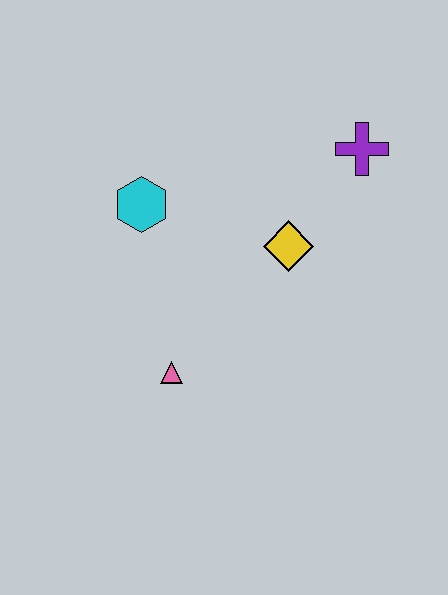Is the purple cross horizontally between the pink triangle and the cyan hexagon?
No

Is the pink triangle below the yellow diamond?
Yes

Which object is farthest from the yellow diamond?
The pink triangle is farthest from the yellow diamond.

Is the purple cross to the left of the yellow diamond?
No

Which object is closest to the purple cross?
The yellow diamond is closest to the purple cross.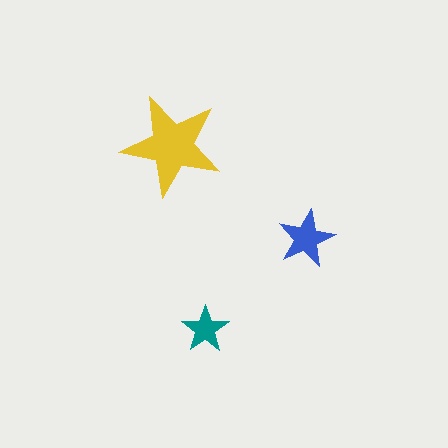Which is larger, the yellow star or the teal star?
The yellow one.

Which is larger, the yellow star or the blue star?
The yellow one.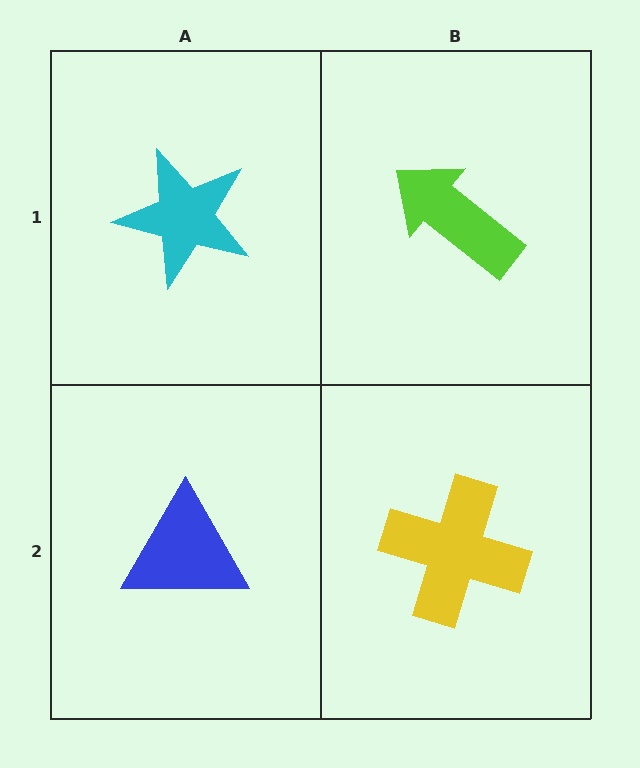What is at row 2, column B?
A yellow cross.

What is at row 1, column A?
A cyan star.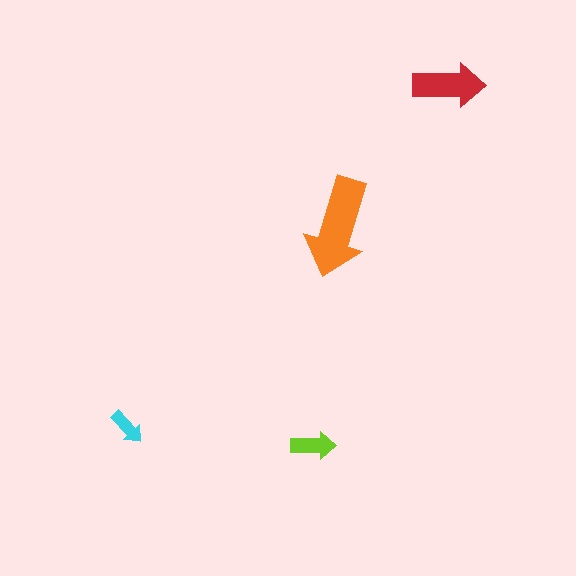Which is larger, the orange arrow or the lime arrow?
The orange one.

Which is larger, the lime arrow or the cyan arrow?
The lime one.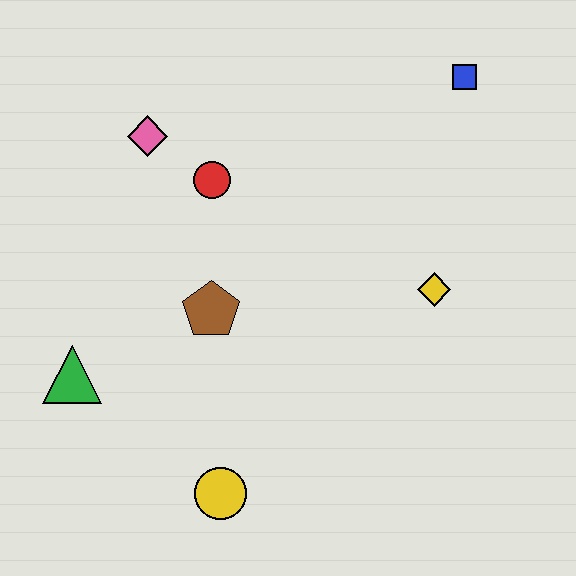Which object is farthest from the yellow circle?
The blue square is farthest from the yellow circle.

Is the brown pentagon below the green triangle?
No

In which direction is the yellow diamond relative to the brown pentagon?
The yellow diamond is to the right of the brown pentagon.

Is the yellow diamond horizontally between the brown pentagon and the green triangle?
No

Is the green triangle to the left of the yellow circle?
Yes